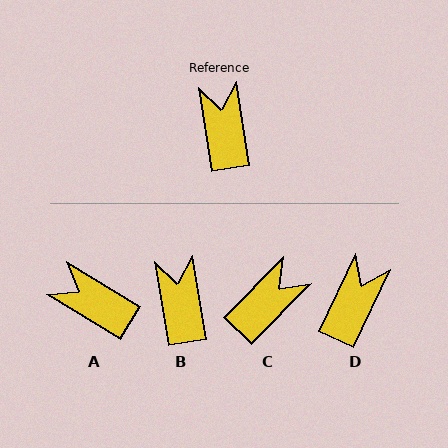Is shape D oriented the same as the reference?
No, it is off by about 34 degrees.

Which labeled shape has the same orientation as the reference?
B.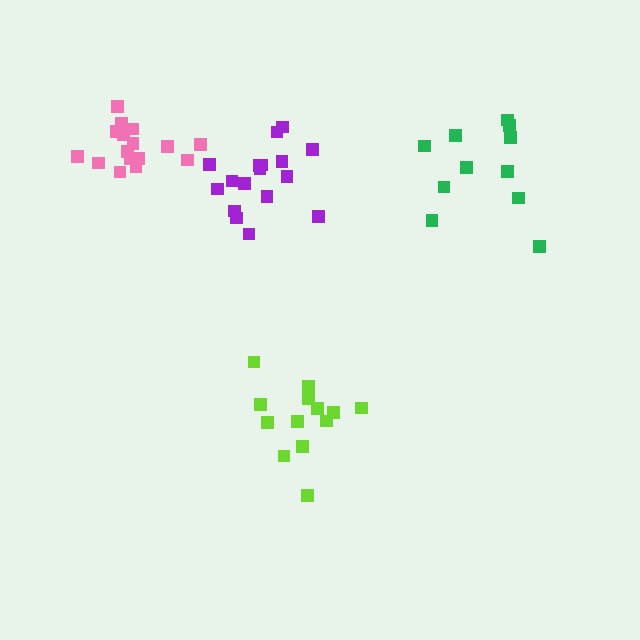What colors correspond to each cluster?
The clusters are colored: lime, green, pink, purple.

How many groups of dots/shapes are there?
There are 4 groups.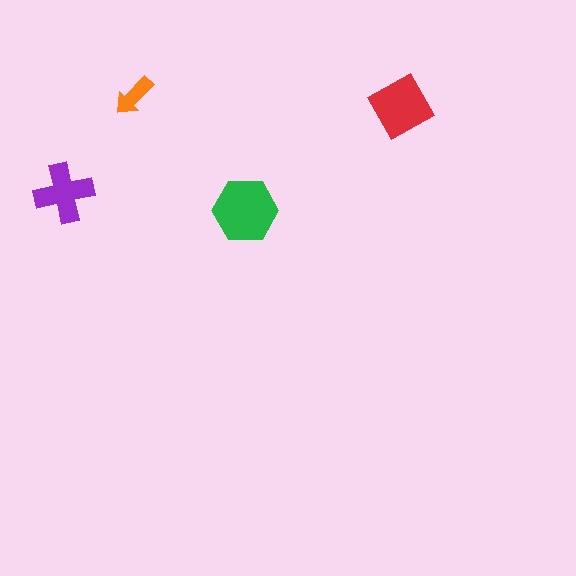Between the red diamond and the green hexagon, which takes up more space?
The green hexagon.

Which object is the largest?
The green hexagon.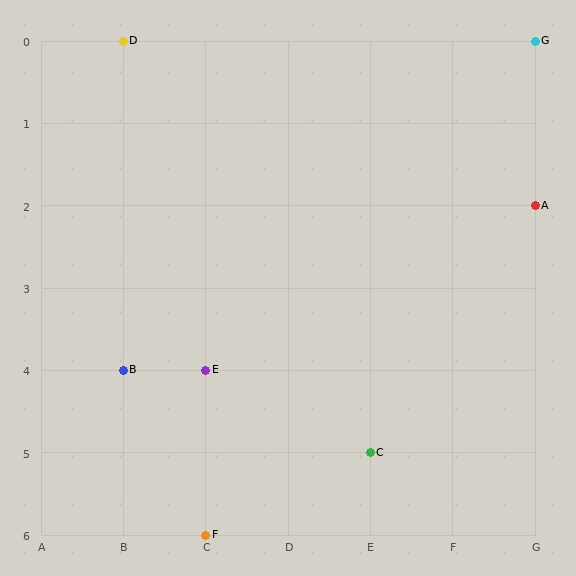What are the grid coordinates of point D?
Point D is at grid coordinates (B, 0).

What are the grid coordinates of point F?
Point F is at grid coordinates (C, 6).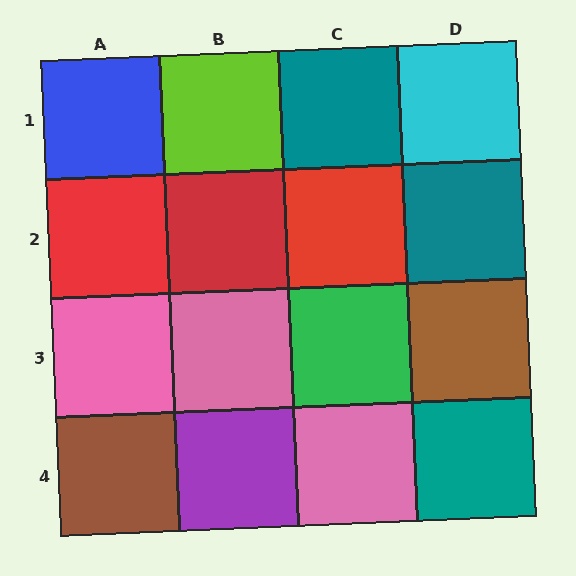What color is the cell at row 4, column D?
Teal.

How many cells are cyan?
1 cell is cyan.